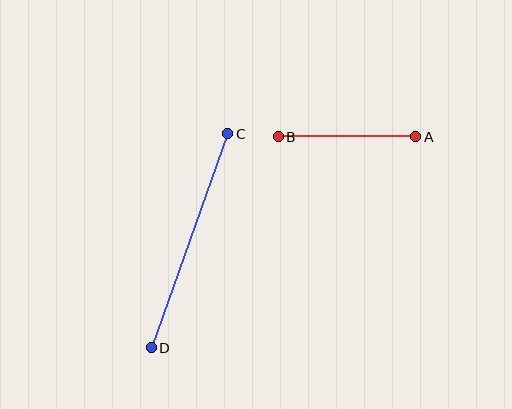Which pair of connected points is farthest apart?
Points C and D are farthest apart.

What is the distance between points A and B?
The distance is approximately 138 pixels.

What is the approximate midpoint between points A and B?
The midpoint is at approximately (347, 137) pixels.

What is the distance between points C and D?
The distance is approximately 227 pixels.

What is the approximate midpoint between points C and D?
The midpoint is at approximately (189, 241) pixels.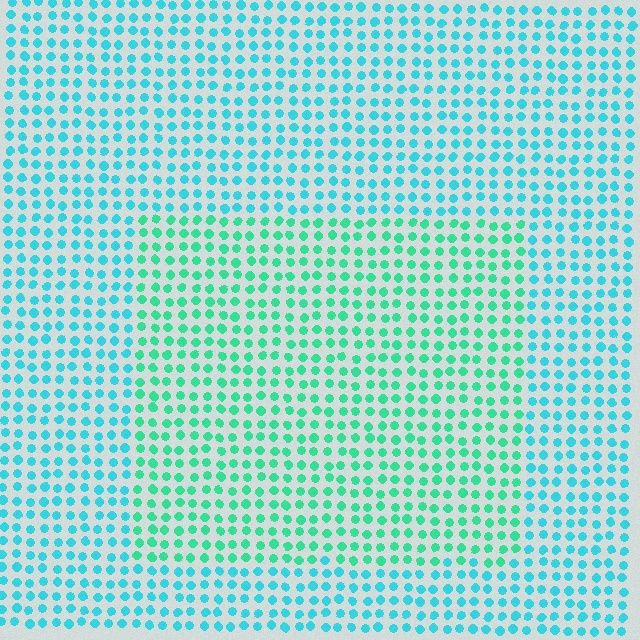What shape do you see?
I see a rectangle.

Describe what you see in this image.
The image is filled with small cyan elements in a uniform arrangement. A rectangle-shaped region is visible where the elements are tinted to a slightly different hue, forming a subtle color boundary.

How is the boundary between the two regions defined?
The boundary is defined purely by a slight shift in hue (about 30 degrees). Spacing, size, and orientation are identical on both sides.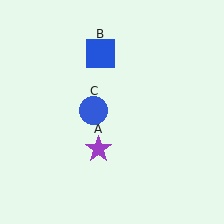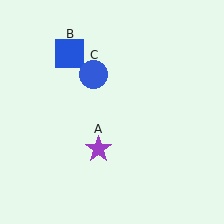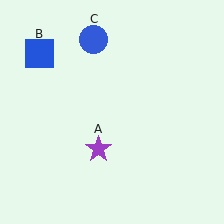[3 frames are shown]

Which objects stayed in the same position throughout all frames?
Purple star (object A) remained stationary.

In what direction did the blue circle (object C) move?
The blue circle (object C) moved up.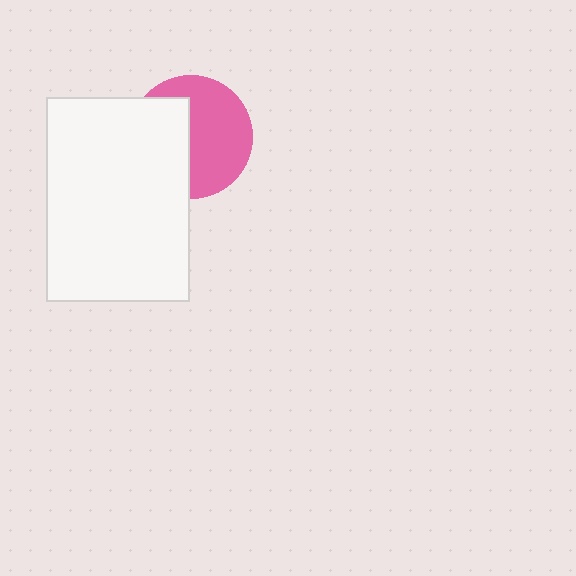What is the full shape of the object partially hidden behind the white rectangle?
The partially hidden object is a pink circle.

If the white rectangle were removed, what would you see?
You would see the complete pink circle.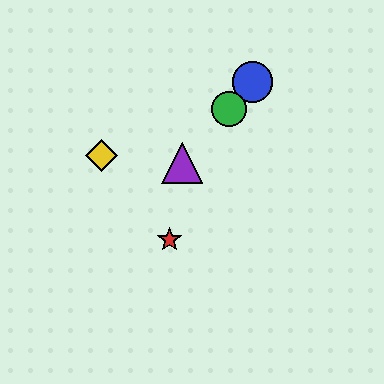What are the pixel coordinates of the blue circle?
The blue circle is at (253, 82).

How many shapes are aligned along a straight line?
3 shapes (the blue circle, the green circle, the purple triangle) are aligned along a straight line.